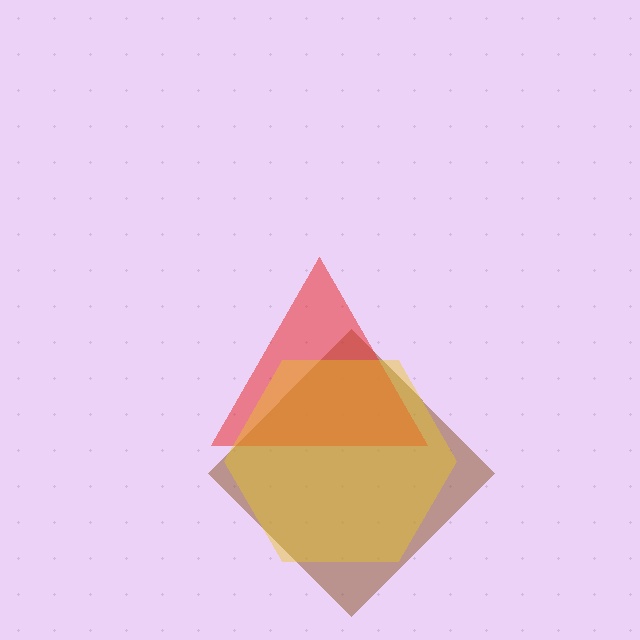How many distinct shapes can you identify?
There are 3 distinct shapes: a brown diamond, a red triangle, a yellow hexagon.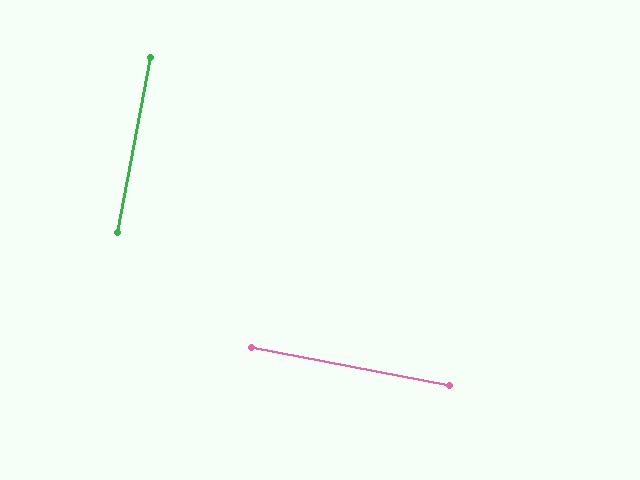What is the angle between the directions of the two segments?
Approximately 90 degrees.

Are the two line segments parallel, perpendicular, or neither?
Perpendicular — they meet at approximately 90°.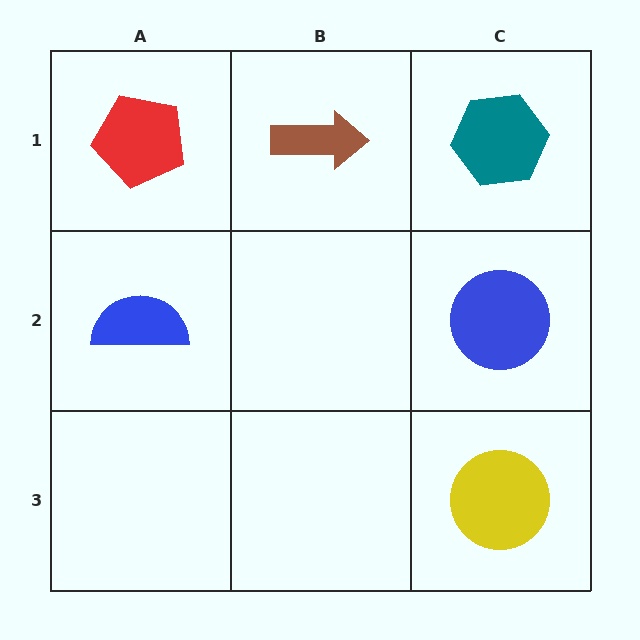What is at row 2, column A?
A blue semicircle.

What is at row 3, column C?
A yellow circle.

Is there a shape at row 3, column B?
No, that cell is empty.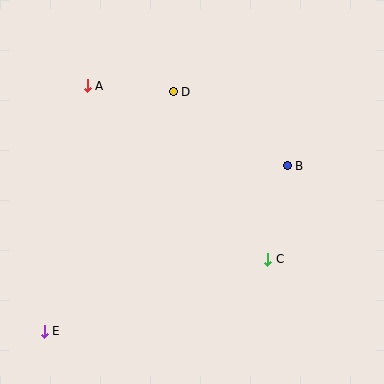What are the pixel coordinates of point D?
Point D is at (173, 92).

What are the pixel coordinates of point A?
Point A is at (87, 86).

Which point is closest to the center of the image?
Point B at (287, 166) is closest to the center.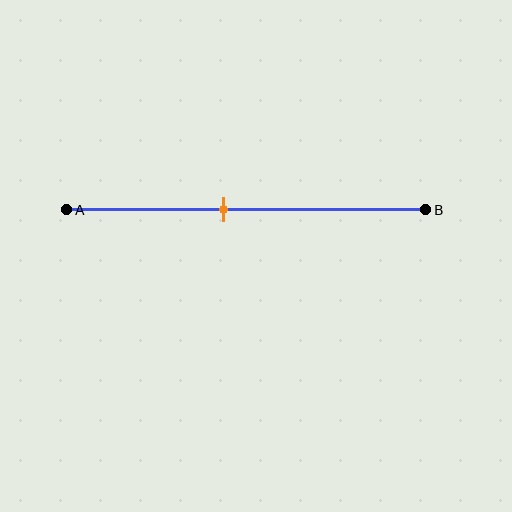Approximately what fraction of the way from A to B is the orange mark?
The orange mark is approximately 45% of the way from A to B.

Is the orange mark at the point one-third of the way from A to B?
No, the mark is at about 45% from A, not at the 33% one-third point.